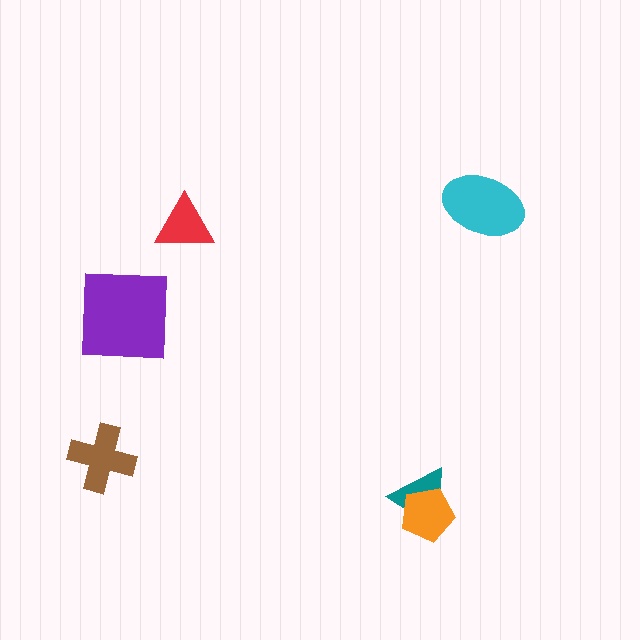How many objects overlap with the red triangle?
0 objects overlap with the red triangle.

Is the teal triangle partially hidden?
Yes, it is partially covered by another shape.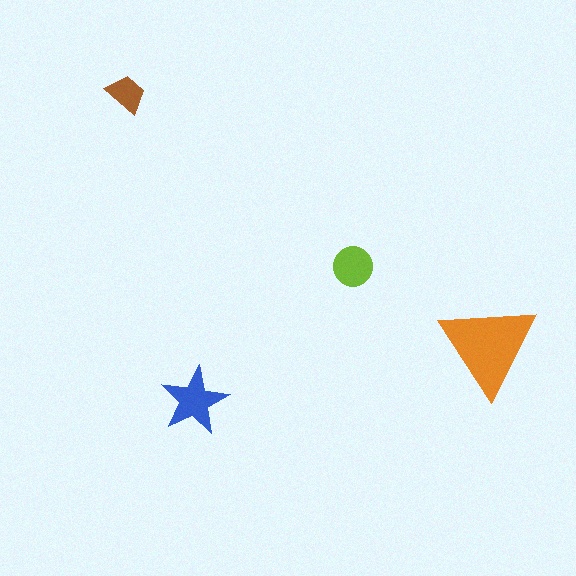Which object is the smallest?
The brown trapezoid.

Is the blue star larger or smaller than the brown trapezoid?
Larger.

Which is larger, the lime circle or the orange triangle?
The orange triangle.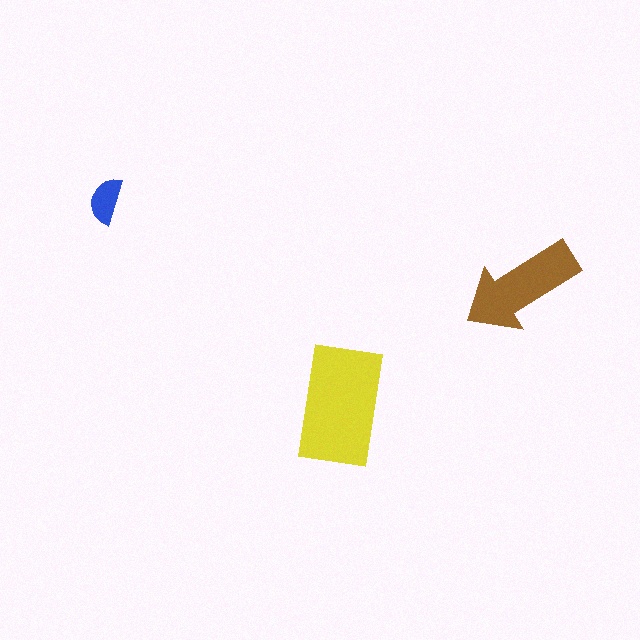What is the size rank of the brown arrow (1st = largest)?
2nd.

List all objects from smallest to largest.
The blue semicircle, the brown arrow, the yellow rectangle.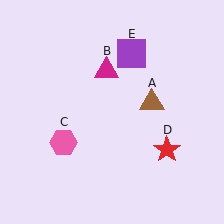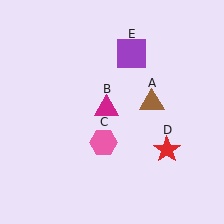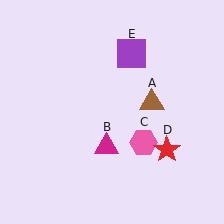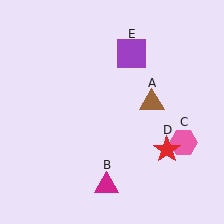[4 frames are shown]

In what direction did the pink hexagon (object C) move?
The pink hexagon (object C) moved right.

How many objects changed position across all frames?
2 objects changed position: magenta triangle (object B), pink hexagon (object C).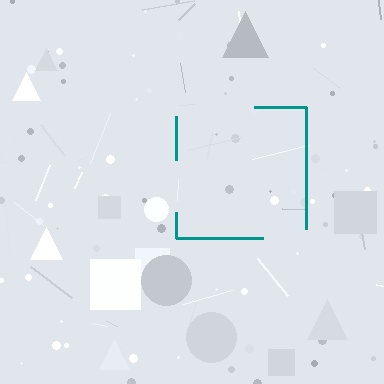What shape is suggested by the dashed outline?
The dashed outline suggests a square.